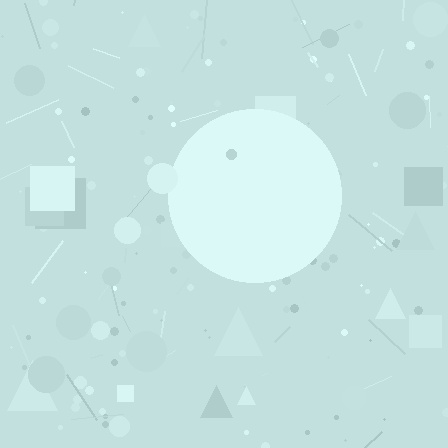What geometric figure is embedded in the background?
A circle is embedded in the background.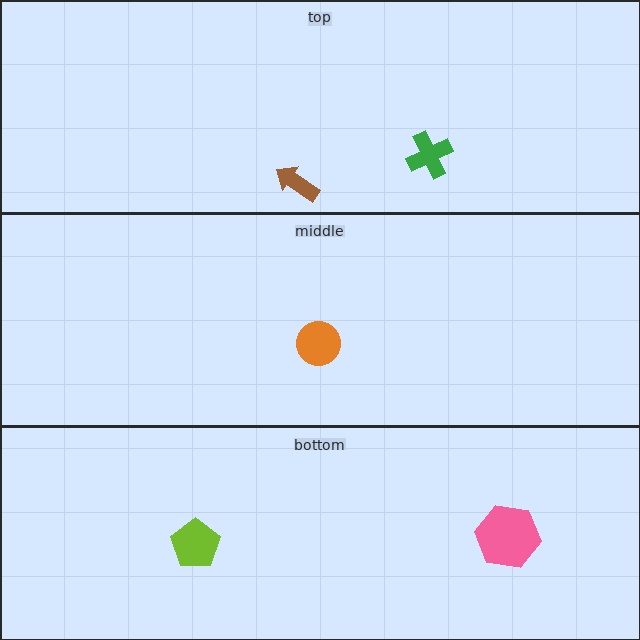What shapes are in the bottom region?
The lime pentagon, the pink hexagon.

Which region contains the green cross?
The top region.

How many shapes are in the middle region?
1.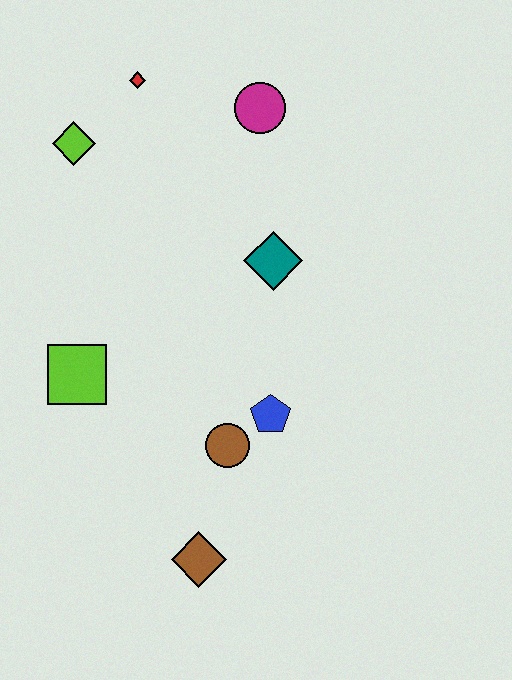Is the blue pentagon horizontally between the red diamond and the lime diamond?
No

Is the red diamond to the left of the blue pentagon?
Yes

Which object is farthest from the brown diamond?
The red diamond is farthest from the brown diamond.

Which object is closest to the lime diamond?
The red diamond is closest to the lime diamond.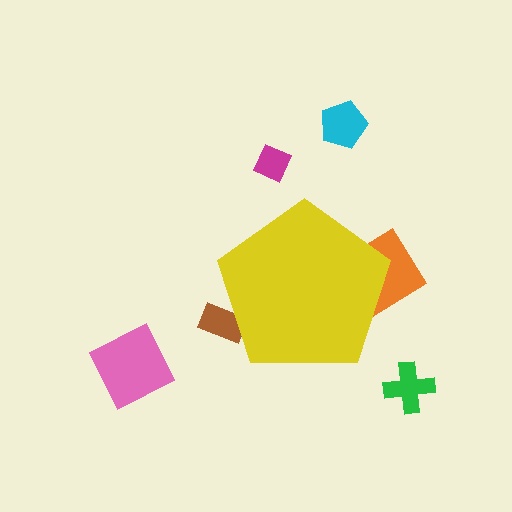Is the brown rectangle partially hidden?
Yes, the brown rectangle is partially hidden behind the yellow pentagon.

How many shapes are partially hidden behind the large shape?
2 shapes are partially hidden.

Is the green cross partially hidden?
No, the green cross is fully visible.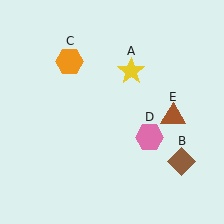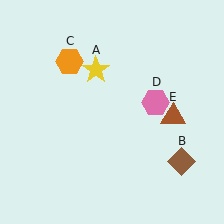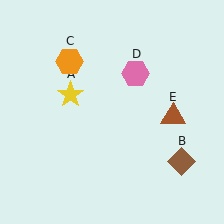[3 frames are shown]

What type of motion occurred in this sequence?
The yellow star (object A), pink hexagon (object D) rotated counterclockwise around the center of the scene.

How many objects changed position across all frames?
2 objects changed position: yellow star (object A), pink hexagon (object D).